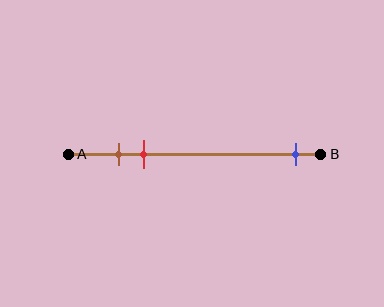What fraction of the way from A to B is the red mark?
The red mark is approximately 30% (0.3) of the way from A to B.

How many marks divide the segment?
There are 3 marks dividing the segment.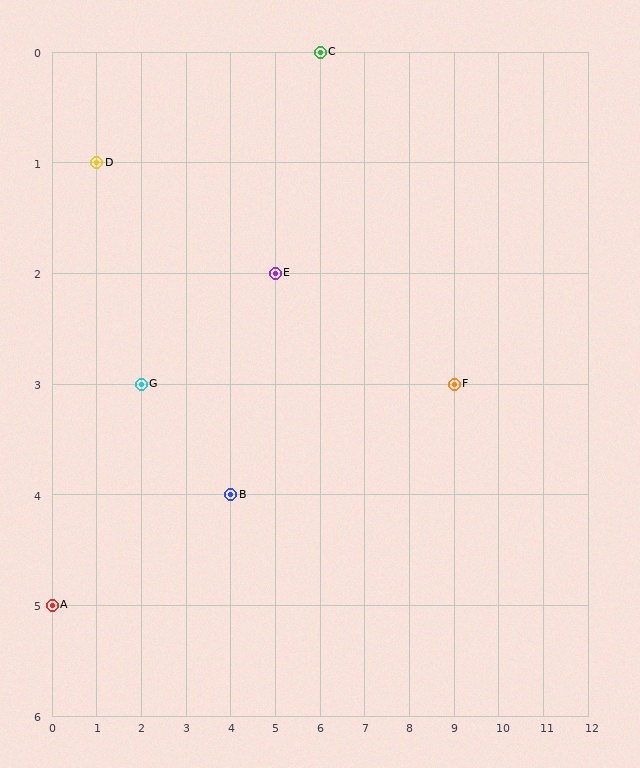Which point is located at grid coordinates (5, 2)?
Point E is at (5, 2).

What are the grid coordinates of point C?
Point C is at grid coordinates (6, 0).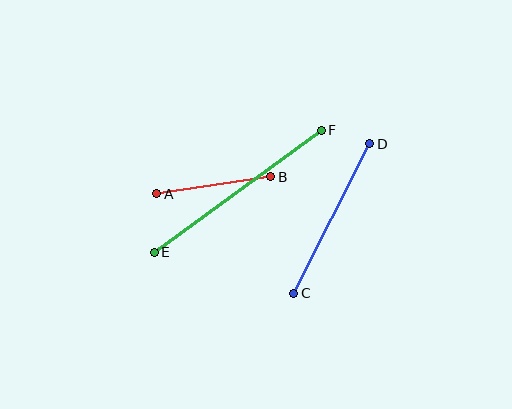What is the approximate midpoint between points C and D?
The midpoint is at approximately (332, 219) pixels.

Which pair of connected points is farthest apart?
Points E and F are farthest apart.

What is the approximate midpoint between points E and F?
The midpoint is at approximately (238, 191) pixels.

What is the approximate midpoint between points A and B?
The midpoint is at approximately (214, 185) pixels.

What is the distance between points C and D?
The distance is approximately 167 pixels.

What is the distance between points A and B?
The distance is approximately 115 pixels.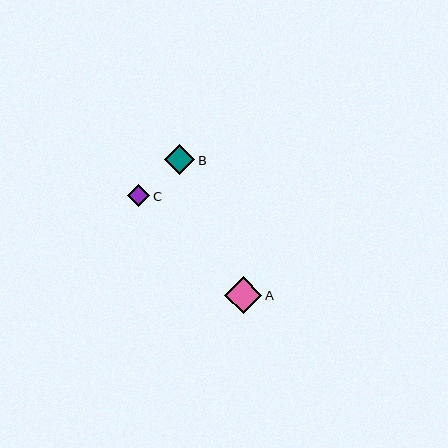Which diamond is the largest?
Diamond A is the largest with a size of approximately 38 pixels.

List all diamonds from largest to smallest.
From largest to smallest: A, B, C.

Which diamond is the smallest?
Diamond C is the smallest with a size of approximately 22 pixels.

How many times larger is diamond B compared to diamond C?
Diamond B is approximately 1.3 times the size of diamond C.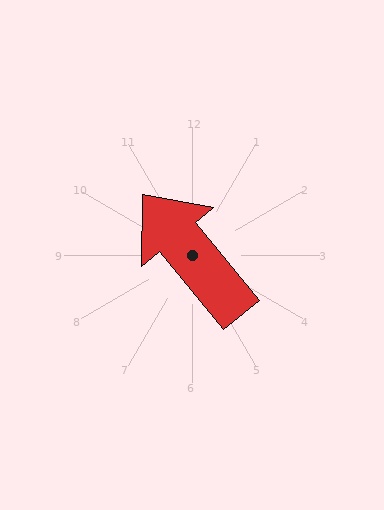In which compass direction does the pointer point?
Northwest.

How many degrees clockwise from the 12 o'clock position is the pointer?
Approximately 321 degrees.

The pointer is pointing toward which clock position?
Roughly 11 o'clock.